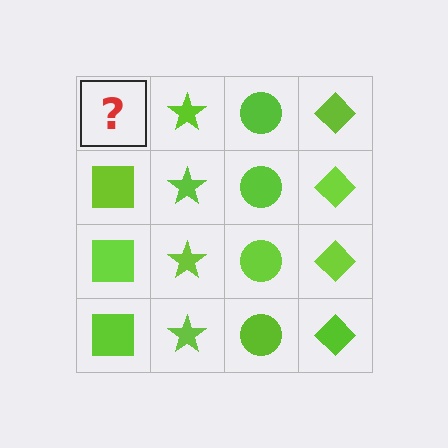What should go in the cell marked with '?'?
The missing cell should contain a lime square.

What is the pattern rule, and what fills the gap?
The rule is that each column has a consistent shape. The gap should be filled with a lime square.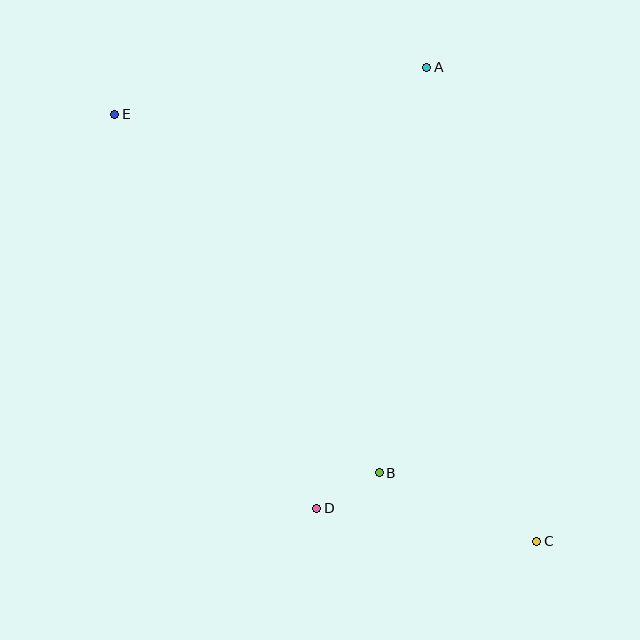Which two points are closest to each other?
Points B and D are closest to each other.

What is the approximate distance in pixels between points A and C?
The distance between A and C is approximately 487 pixels.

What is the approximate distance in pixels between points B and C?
The distance between B and C is approximately 172 pixels.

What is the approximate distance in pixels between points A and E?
The distance between A and E is approximately 316 pixels.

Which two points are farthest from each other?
Points C and E are farthest from each other.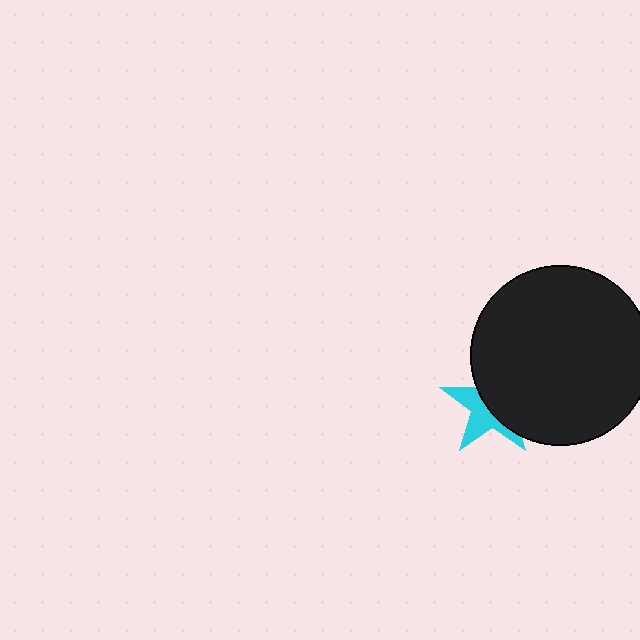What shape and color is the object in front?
The object in front is a black circle.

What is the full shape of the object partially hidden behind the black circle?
The partially hidden object is a cyan star.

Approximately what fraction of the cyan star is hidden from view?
Roughly 56% of the cyan star is hidden behind the black circle.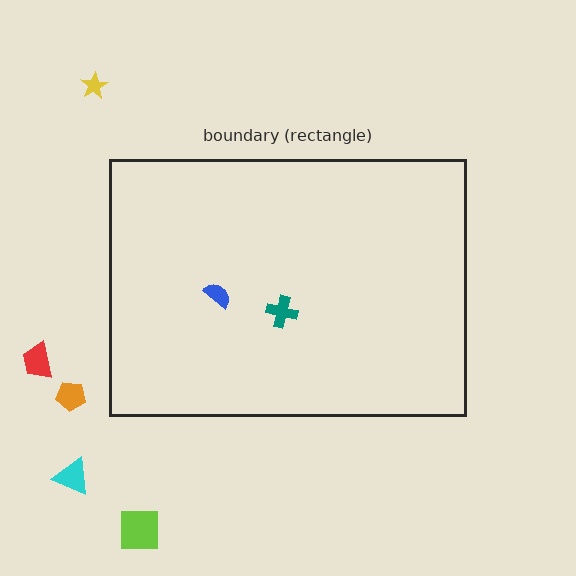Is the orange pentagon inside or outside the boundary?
Outside.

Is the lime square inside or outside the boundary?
Outside.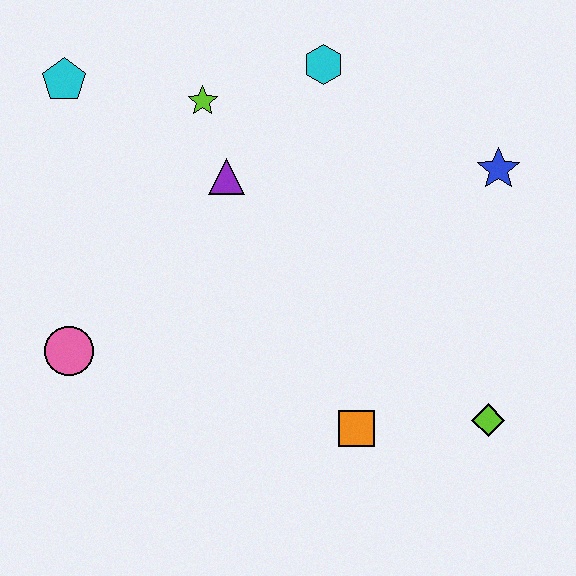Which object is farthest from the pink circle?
The blue star is farthest from the pink circle.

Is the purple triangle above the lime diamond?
Yes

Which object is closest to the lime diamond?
The orange square is closest to the lime diamond.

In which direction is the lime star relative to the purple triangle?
The lime star is above the purple triangle.